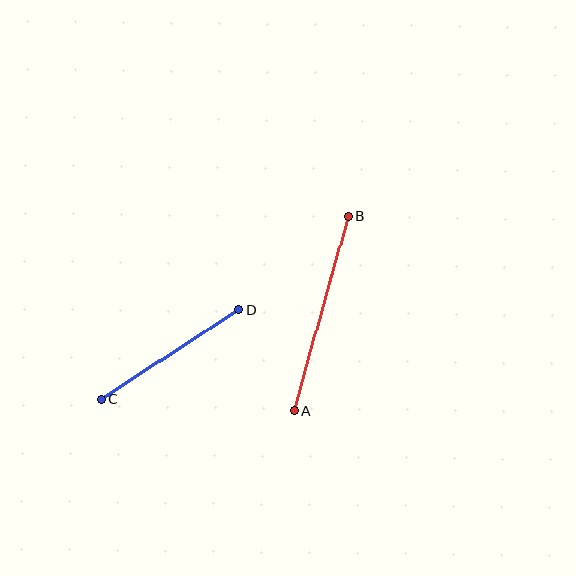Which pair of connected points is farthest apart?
Points A and B are farthest apart.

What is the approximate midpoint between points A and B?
The midpoint is at approximately (321, 313) pixels.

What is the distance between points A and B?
The distance is approximately 203 pixels.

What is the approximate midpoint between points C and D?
The midpoint is at approximately (170, 354) pixels.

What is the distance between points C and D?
The distance is approximately 164 pixels.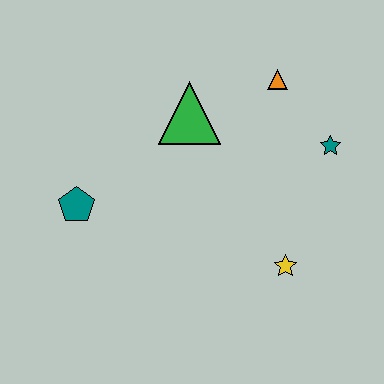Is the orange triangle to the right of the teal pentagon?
Yes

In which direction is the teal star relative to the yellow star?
The teal star is above the yellow star.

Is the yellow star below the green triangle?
Yes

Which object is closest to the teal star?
The orange triangle is closest to the teal star.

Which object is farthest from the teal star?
The teal pentagon is farthest from the teal star.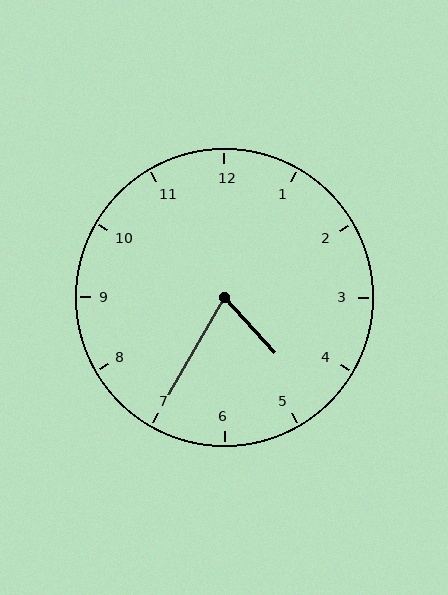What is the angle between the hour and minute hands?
Approximately 72 degrees.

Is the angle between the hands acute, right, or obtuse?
It is acute.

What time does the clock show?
4:35.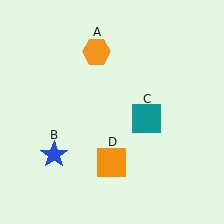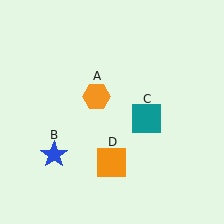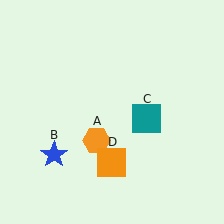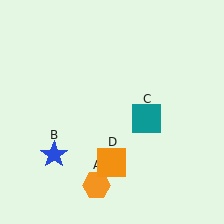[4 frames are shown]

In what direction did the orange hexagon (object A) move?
The orange hexagon (object A) moved down.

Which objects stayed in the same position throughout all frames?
Blue star (object B) and teal square (object C) and orange square (object D) remained stationary.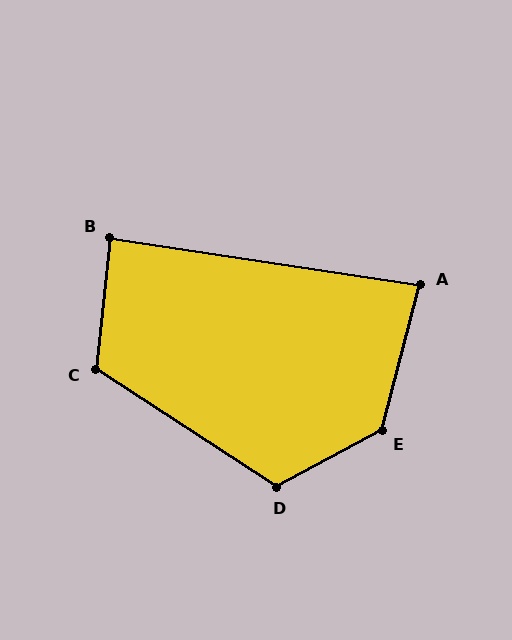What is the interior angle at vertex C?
Approximately 117 degrees (obtuse).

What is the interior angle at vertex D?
Approximately 119 degrees (obtuse).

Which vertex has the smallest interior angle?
A, at approximately 84 degrees.